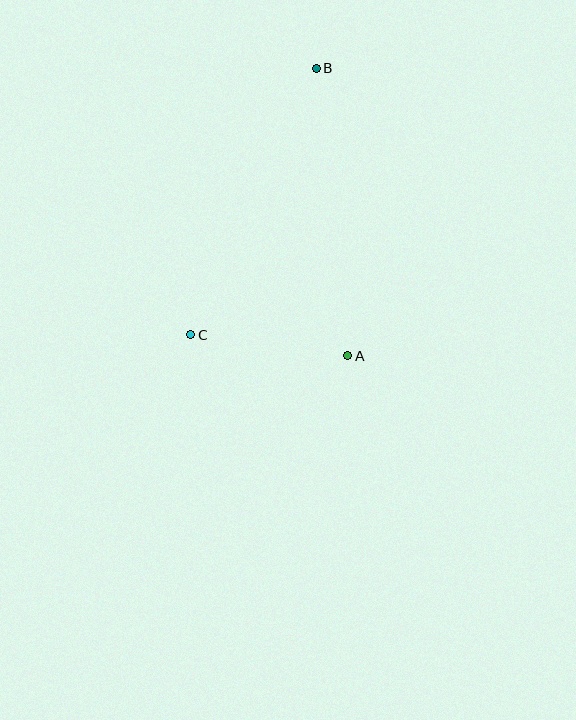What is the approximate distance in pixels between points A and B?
The distance between A and B is approximately 289 pixels.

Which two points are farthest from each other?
Points B and C are farthest from each other.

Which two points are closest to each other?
Points A and C are closest to each other.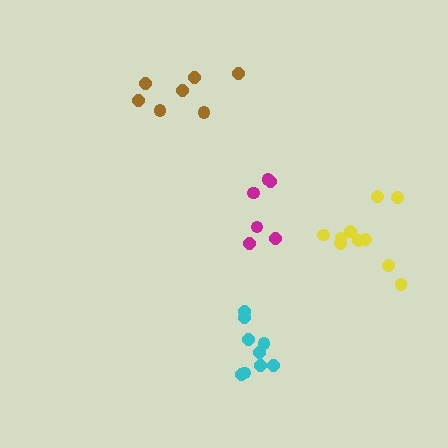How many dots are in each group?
Group 1: 6 dots, Group 2: 7 dots, Group 3: 10 dots, Group 4: 9 dots (32 total).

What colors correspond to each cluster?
The clusters are colored: magenta, brown, yellow, cyan.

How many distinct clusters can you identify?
There are 4 distinct clusters.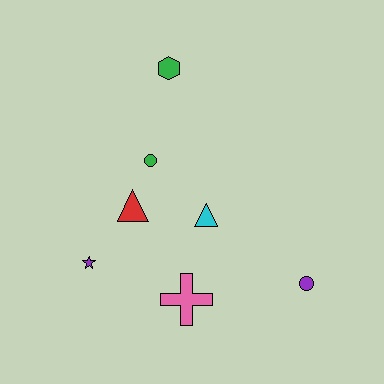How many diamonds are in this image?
There are no diamonds.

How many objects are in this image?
There are 7 objects.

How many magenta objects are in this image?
There are no magenta objects.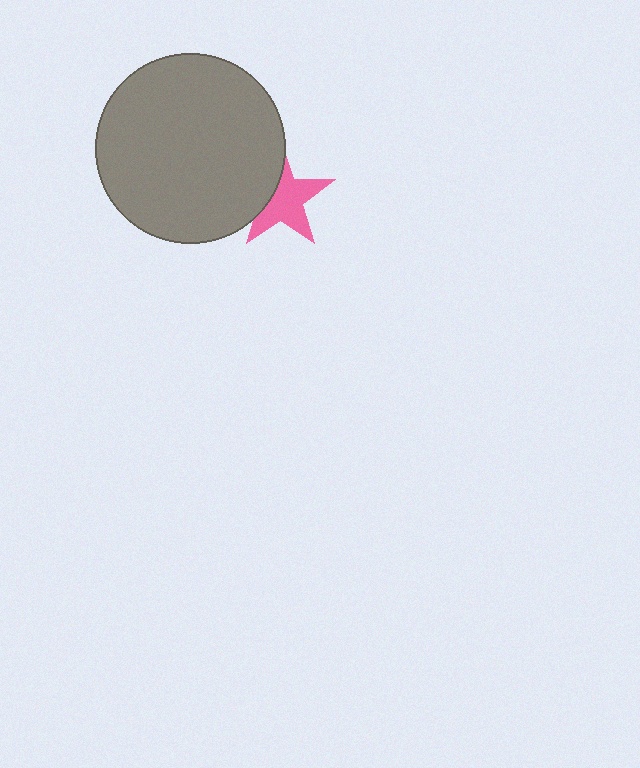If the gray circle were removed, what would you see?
You would see the complete pink star.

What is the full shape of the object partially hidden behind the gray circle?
The partially hidden object is a pink star.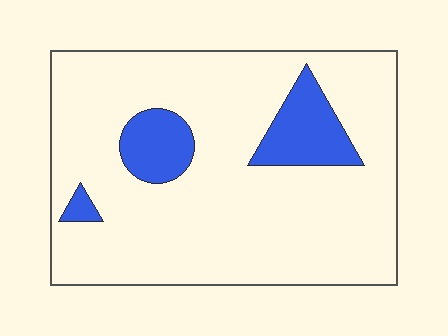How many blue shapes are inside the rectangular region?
3.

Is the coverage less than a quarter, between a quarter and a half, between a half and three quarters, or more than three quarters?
Less than a quarter.